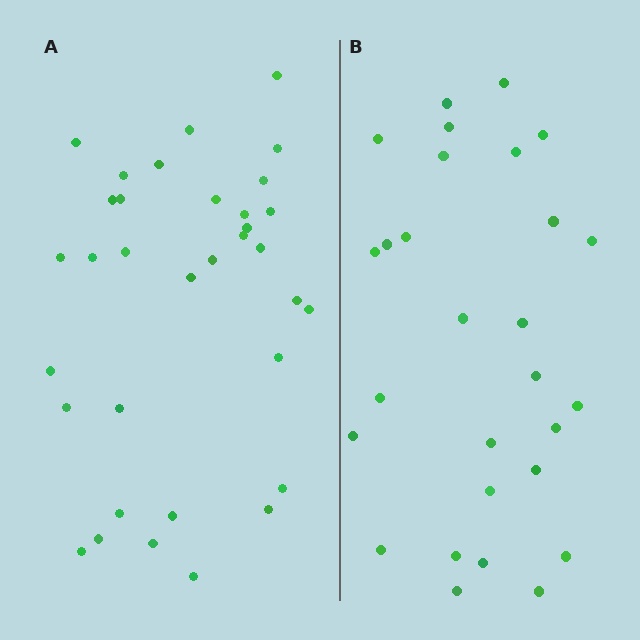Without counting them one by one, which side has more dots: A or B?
Region A (the left region) has more dots.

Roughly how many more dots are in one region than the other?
Region A has about 6 more dots than region B.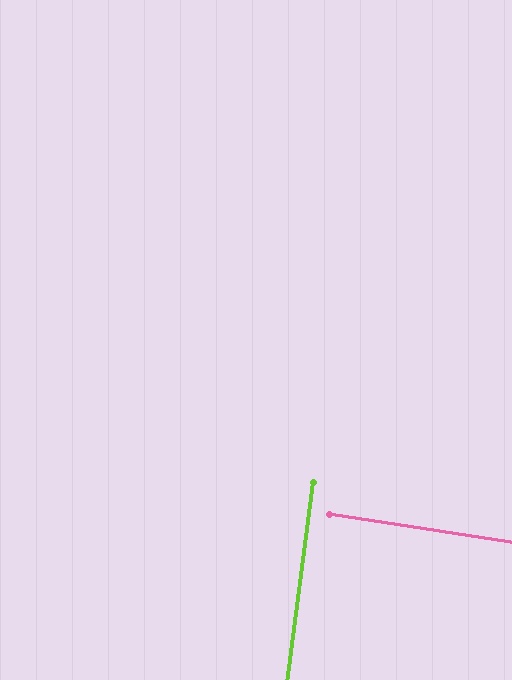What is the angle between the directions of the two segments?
Approximately 89 degrees.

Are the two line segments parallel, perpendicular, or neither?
Perpendicular — they meet at approximately 89°.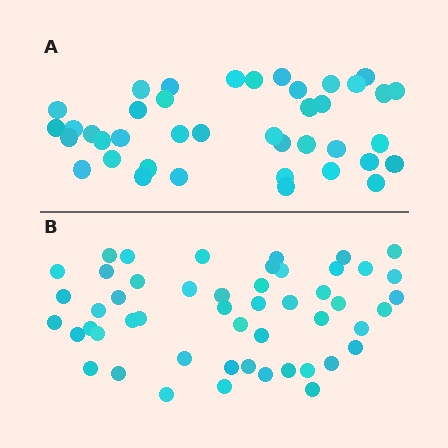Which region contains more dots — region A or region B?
Region B (the bottom region) has more dots.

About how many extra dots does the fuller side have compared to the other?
Region B has roughly 10 or so more dots than region A.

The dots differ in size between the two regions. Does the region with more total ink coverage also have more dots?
No. Region A has more total ink coverage because its dots are larger, but region B actually contains more individual dots. Total area can be misleading — the number of items is what matters here.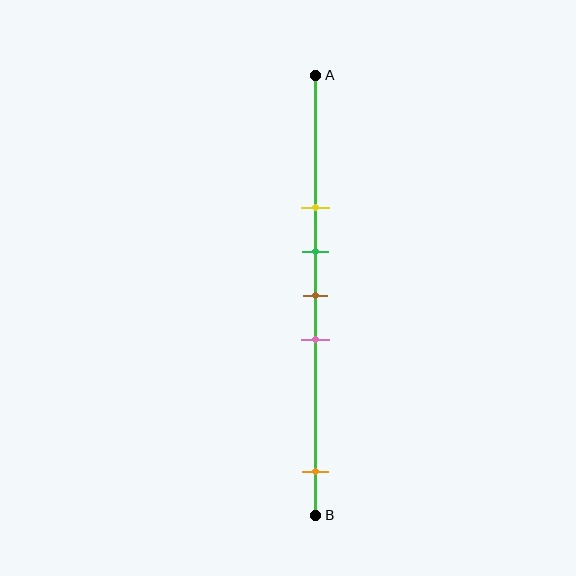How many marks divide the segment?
There are 5 marks dividing the segment.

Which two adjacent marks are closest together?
The green and brown marks are the closest adjacent pair.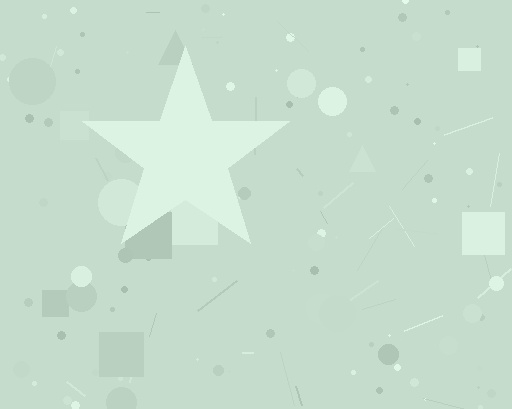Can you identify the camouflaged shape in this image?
The camouflaged shape is a star.